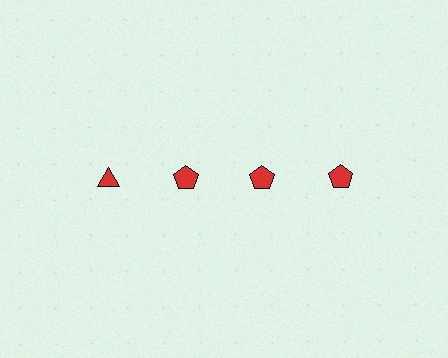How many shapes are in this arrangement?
There are 4 shapes arranged in a grid pattern.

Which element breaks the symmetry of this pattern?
The red triangle in the top row, leftmost column breaks the symmetry. All other shapes are red pentagons.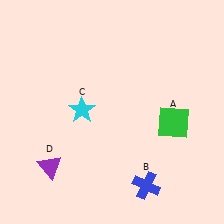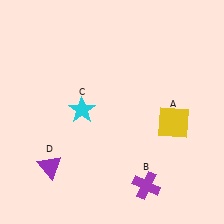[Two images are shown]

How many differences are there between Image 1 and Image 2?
There are 2 differences between the two images.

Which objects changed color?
A changed from green to yellow. B changed from blue to purple.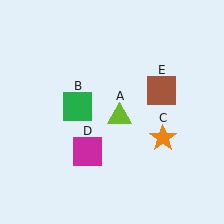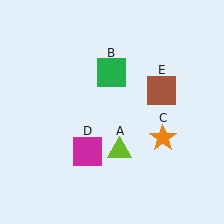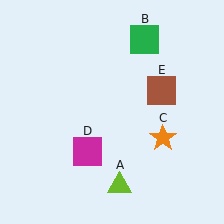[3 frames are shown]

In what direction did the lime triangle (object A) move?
The lime triangle (object A) moved down.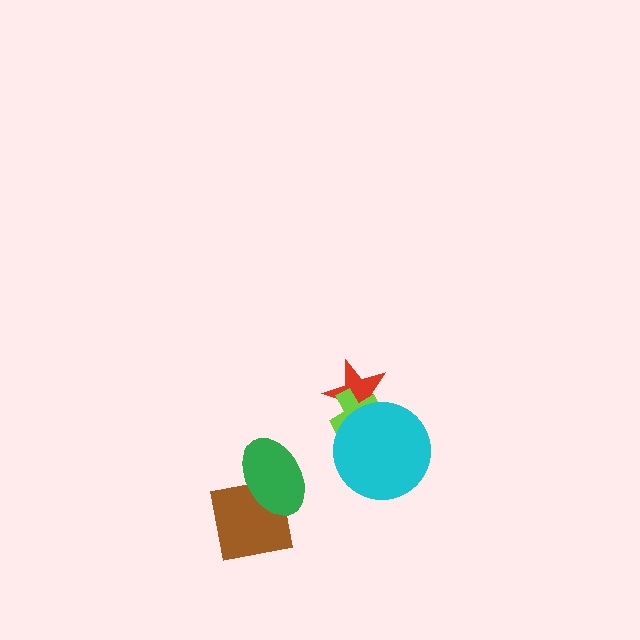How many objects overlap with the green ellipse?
1 object overlaps with the green ellipse.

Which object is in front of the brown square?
The green ellipse is in front of the brown square.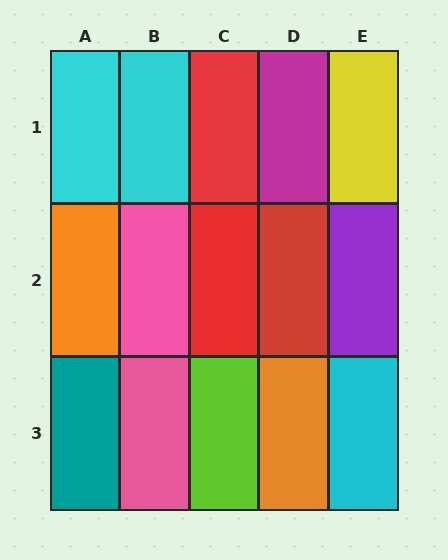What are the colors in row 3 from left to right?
Teal, pink, lime, orange, cyan.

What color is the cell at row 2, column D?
Red.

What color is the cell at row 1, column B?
Cyan.